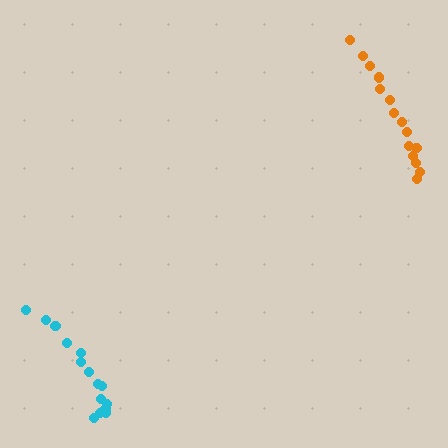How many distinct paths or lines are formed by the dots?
There are 2 distinct paths.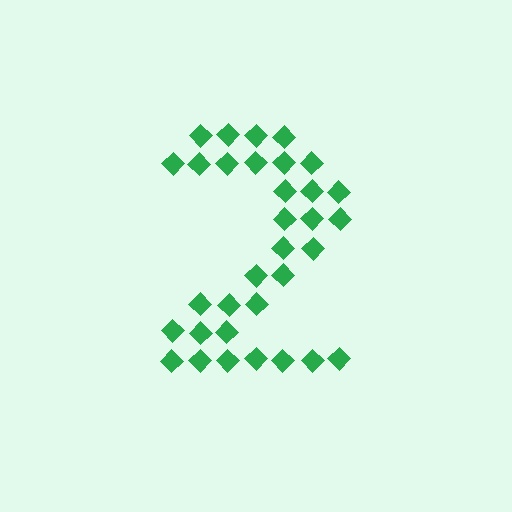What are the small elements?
The small elements are diamonds.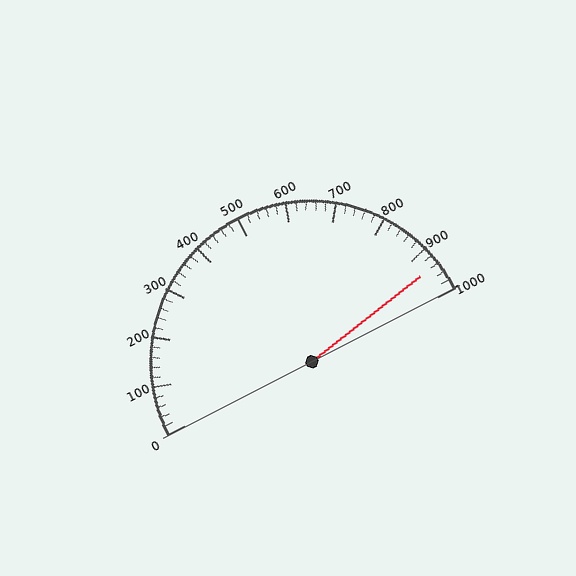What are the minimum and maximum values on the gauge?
The gauge ranges from 0 to 1000.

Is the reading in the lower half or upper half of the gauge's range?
The reading is in the upper half of the range (0 to 1000).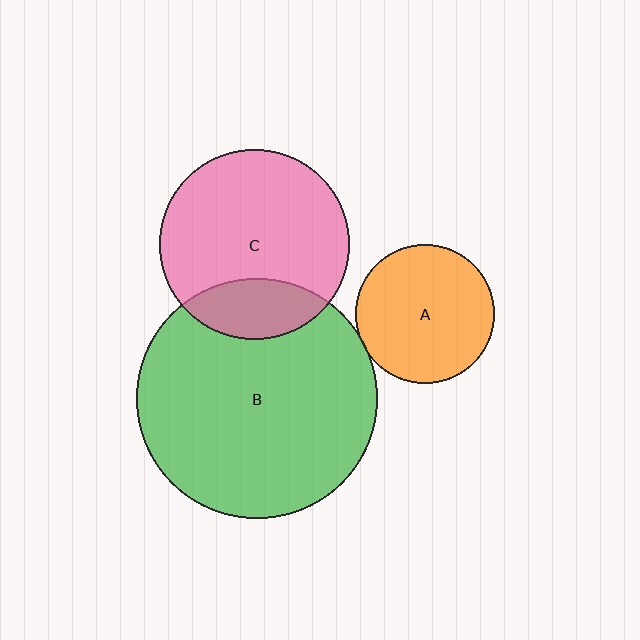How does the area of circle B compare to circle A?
Approximately 3.0 times.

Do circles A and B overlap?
Yes.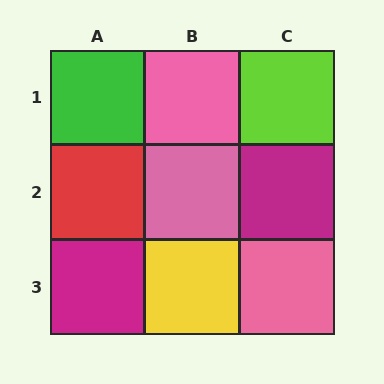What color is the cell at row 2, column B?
Pink.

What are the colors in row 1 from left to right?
Green, pink, lime.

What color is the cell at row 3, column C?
Pink.